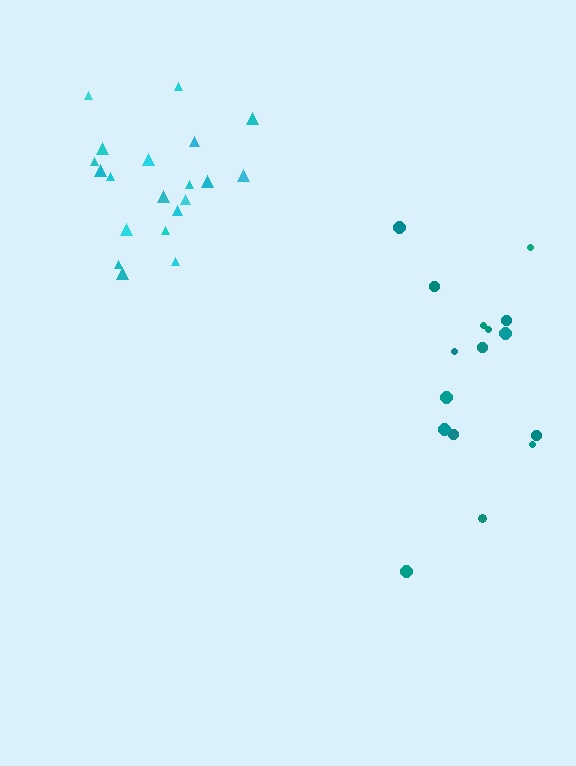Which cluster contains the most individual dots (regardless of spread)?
Cyan (20).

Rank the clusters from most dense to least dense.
cyan, teal.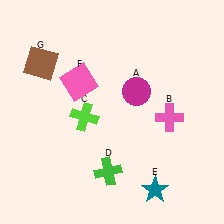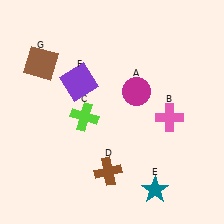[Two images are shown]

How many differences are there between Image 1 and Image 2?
There are 2 differences between the two images.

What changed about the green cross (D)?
In Image 1, D is green. In Image 2, it changed to brown.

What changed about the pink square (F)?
In Image 1, F is pink. In Image 2, it changed to purple.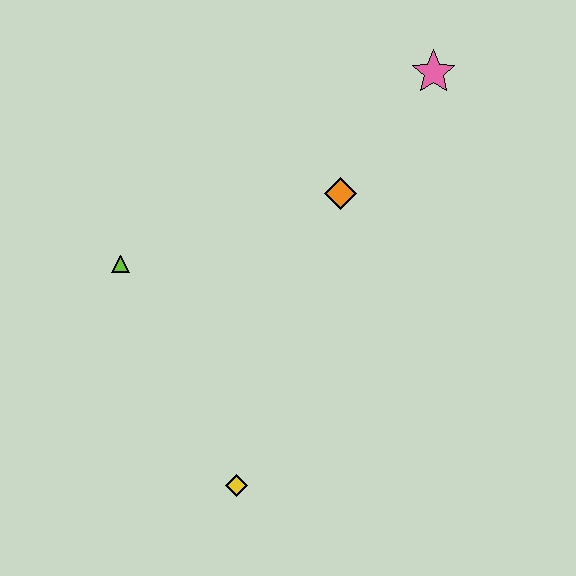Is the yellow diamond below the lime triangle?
Yes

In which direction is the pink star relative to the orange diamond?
The pink star is above the orange diamond.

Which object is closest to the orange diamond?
The pink star is closest to the orange diamond.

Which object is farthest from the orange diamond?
The yellow diamond is farthest from the orange diamond.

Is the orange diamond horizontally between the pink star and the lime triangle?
Yes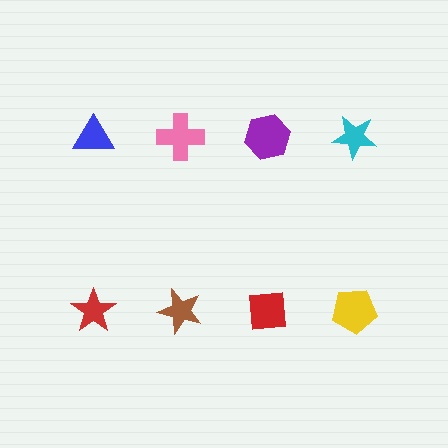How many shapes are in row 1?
4 shapes.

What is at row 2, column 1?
A red star.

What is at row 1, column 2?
A pink cross.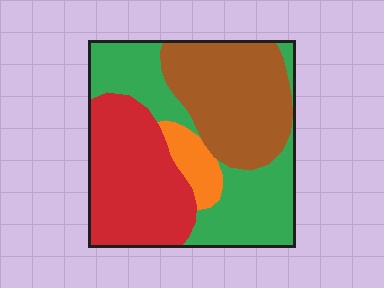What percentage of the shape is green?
Green takes up about one third (1/3) of the shape.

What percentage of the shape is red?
Red covers around 30% of the shape.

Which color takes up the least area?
Orange, at roughly 5%.